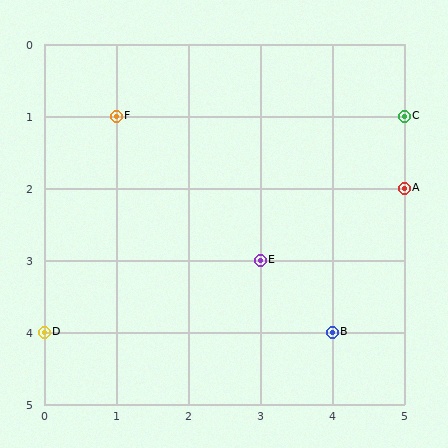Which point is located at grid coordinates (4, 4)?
Point B is at (4, 4).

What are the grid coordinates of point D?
Point D is at grid coordinates (0, 4).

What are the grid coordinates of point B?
Point B is at grid coordinates (4, 4).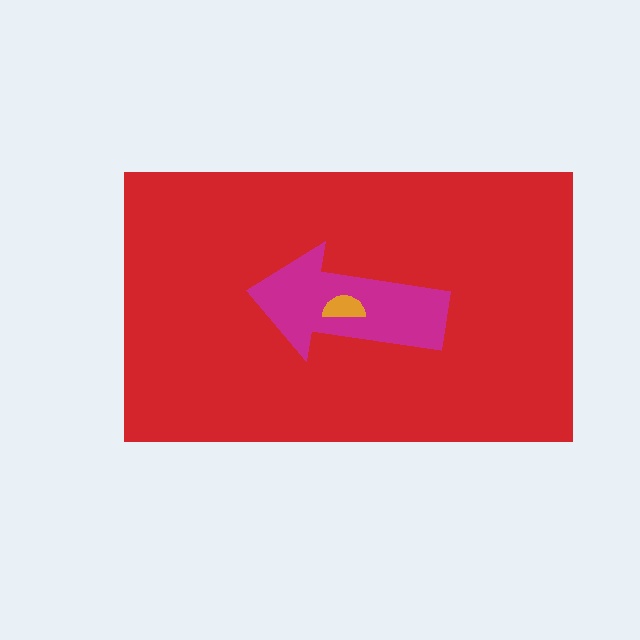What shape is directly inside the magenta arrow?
The orange semicircle.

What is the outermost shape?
The red rectangle.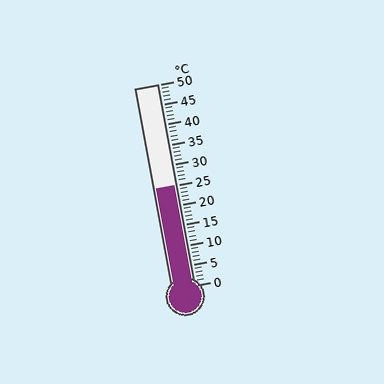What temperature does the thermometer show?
The thermometer shows approximately 25°C.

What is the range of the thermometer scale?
The thermometer scale ranges from 0°C to 50°C.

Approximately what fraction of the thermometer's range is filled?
The thermometer is filled to approximately 50% of its range.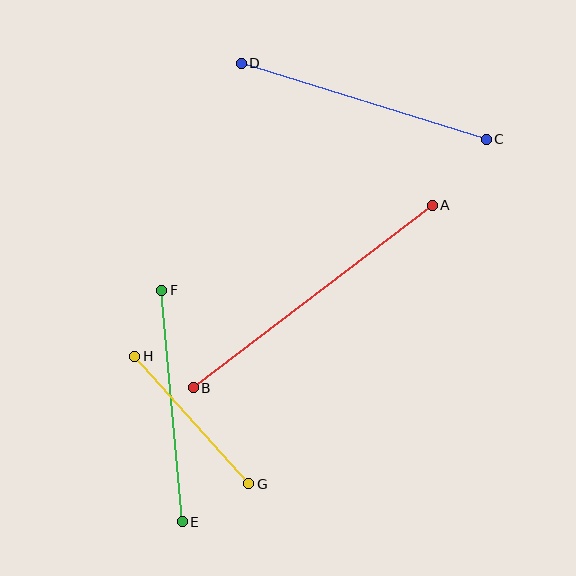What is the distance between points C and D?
The distance is approximately 257 pixels.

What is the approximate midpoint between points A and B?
The midpoint is at approximately (313, 297) pixels.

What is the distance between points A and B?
The distance is approximately 301 pixels.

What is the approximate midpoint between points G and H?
The midpoint is at approximately (192, 420) pixels.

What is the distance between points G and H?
The distance is approximately 171 pixels.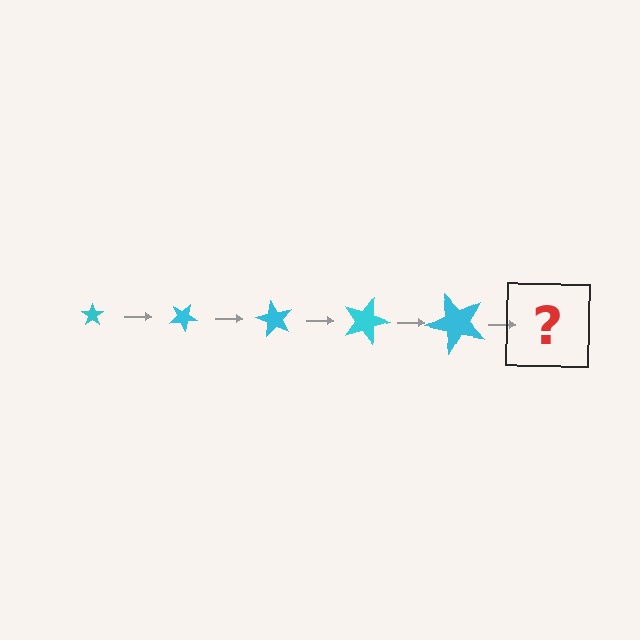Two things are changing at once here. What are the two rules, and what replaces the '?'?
The two rules are that the star grows larger each step and it rotates 30 degrees each step. The '?' should be a star, larger than the previous one and rotated 150 degrees from the start.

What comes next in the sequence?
The next element should be a star, larger than the previous one and rotated 150 degrees from the start.